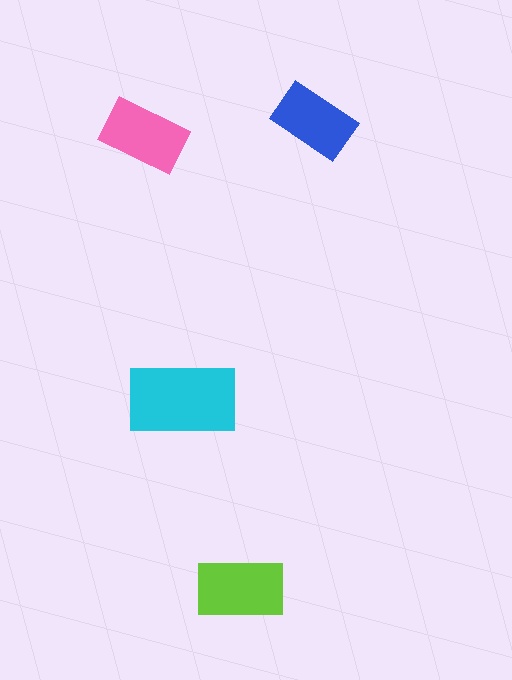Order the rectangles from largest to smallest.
the cyan one, the lime one, the pink one, the blue one.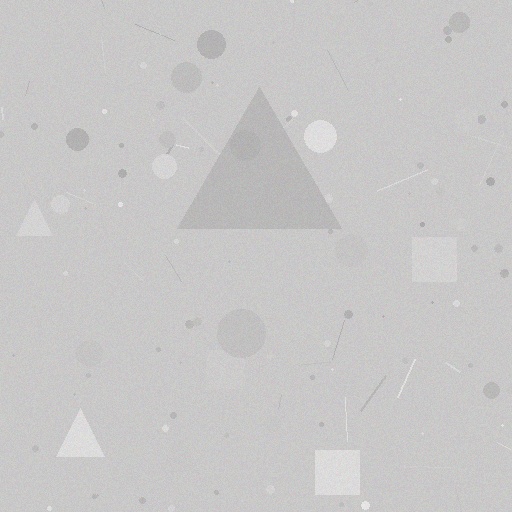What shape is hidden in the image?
A triangle is hidden in the image.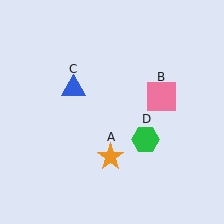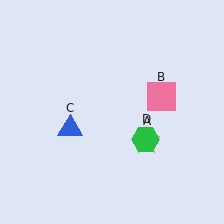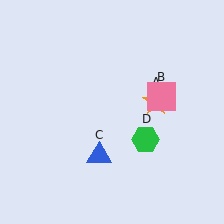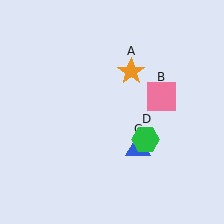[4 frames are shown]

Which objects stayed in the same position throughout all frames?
Pink square (object B) and green hexagon (object D) remained stationary.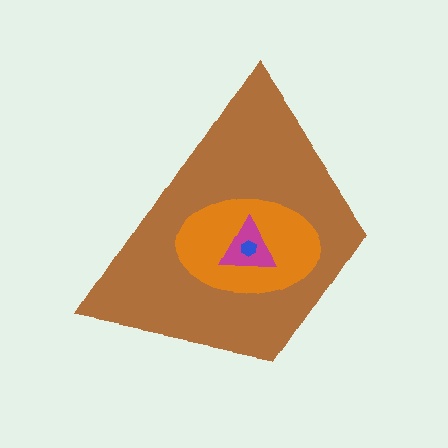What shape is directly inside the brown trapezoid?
The orange ellipse.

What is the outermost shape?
The brown trapezoid.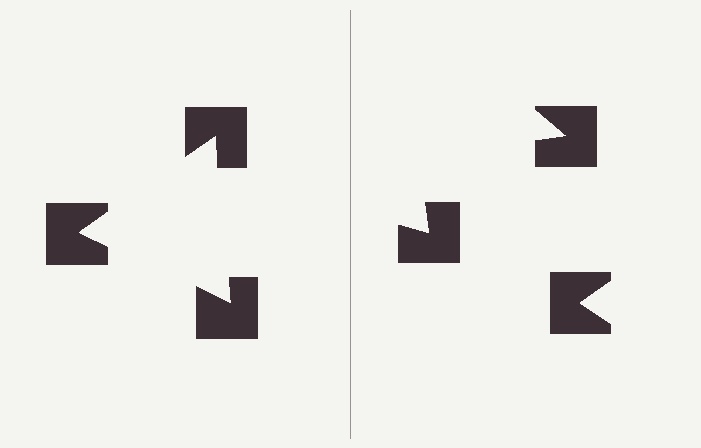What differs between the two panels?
The notched squares are positioned identically on both sides; only the wedge orientations differ. On the left they align to a triangle; on the right they are misaligned.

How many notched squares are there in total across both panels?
6 — 3 on each side.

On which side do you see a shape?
An illusory triangle appears on the left side. On the right side the wedge cuts are rotated, so no coherent shape forms.